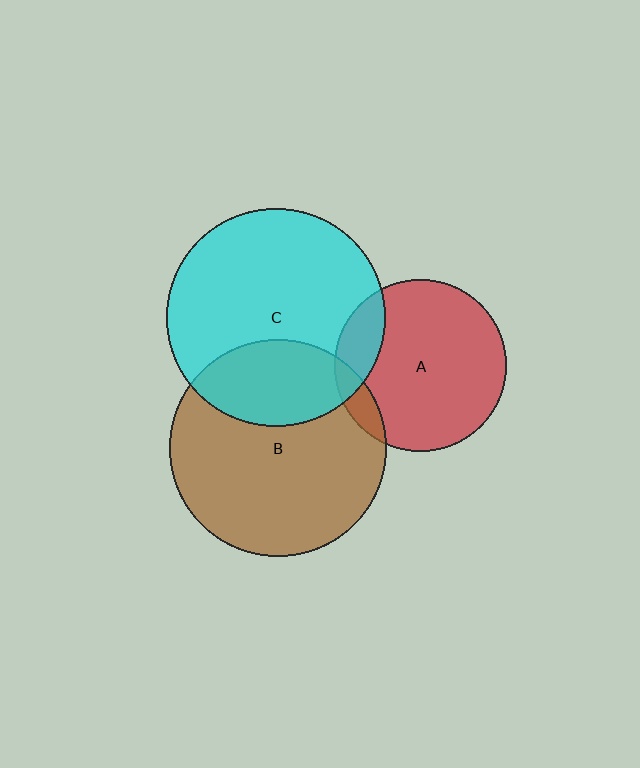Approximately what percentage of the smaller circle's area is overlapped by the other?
Approximately 10%.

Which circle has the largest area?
Circle C (cyan).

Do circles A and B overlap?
Yes.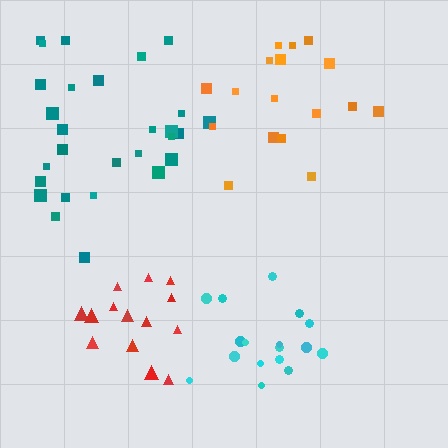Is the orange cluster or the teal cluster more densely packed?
Orange.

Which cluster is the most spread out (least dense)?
Teal.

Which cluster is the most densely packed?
Red.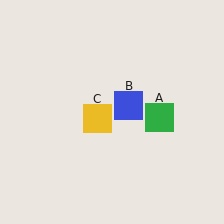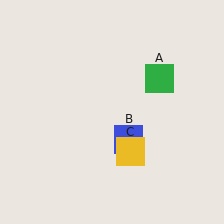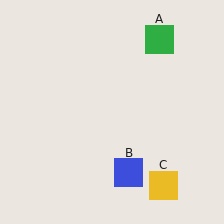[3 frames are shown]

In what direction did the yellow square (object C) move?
The yellow square (object C) moved down and to the right.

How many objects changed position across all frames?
3 objects changed position: green square (object A), blue square (object B), yellow square (object C).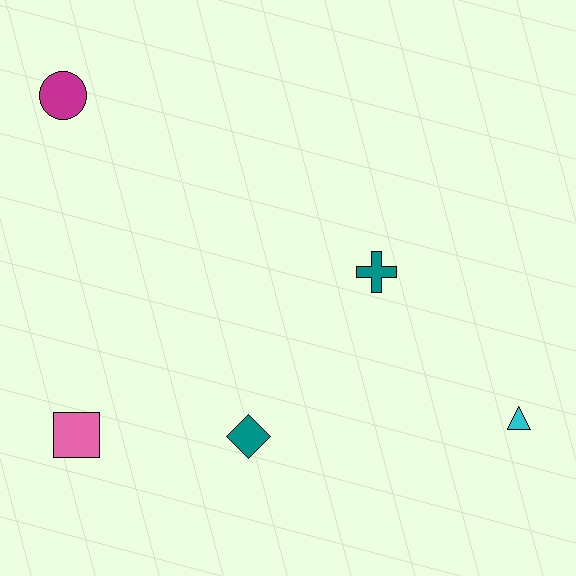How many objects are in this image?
There are 5 objects.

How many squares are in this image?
There is 1 square.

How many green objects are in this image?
There are no green objects.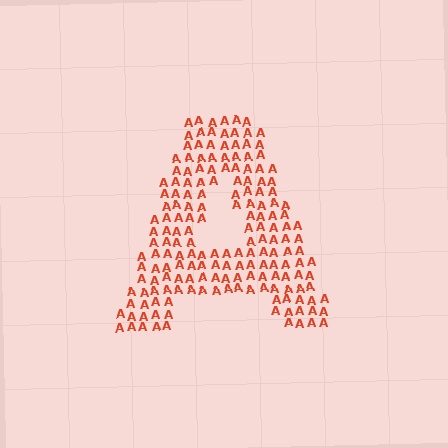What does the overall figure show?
The overall figure shows the letter A.